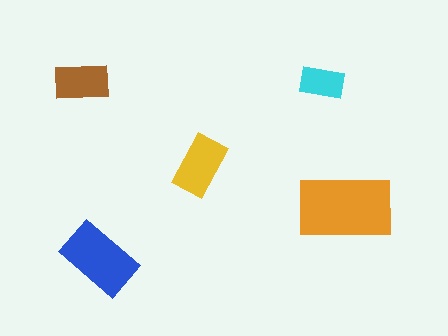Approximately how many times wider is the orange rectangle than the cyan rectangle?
About 2 times wider.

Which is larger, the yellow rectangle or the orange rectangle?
The orange one.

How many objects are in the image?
There are 5 objects in the image.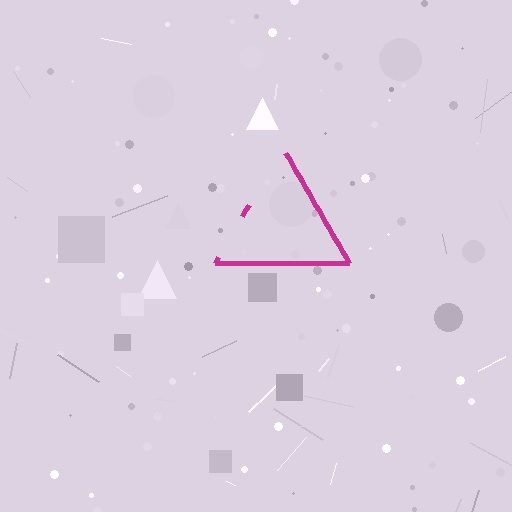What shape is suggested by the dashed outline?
The dashed outline suggests a triangle.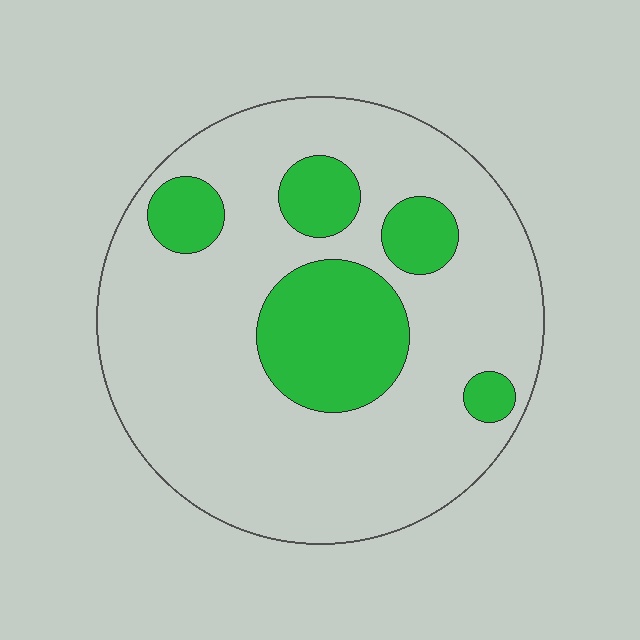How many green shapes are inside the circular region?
5.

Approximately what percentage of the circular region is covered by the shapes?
Approximately 25%.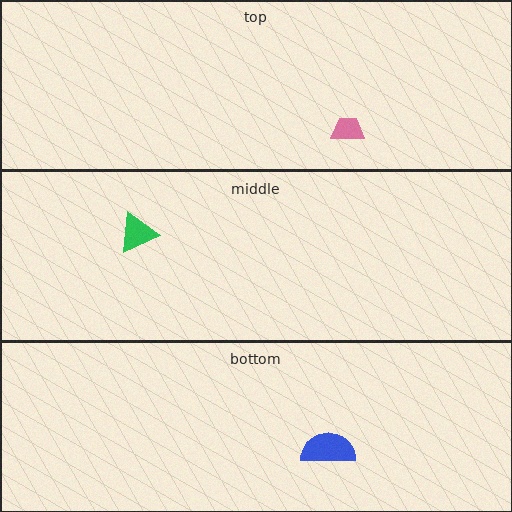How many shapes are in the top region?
1.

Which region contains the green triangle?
The middle region.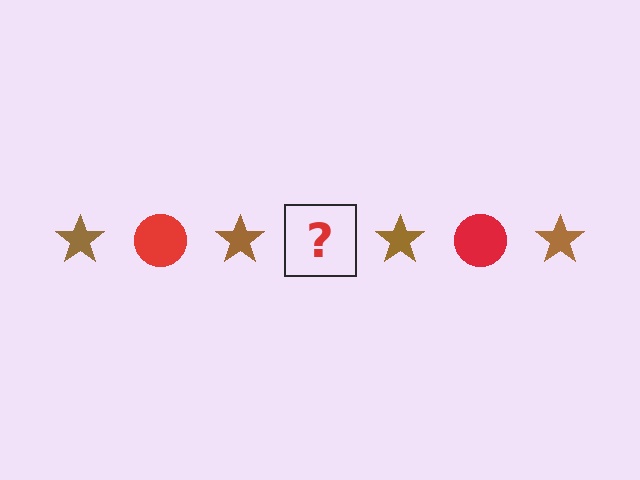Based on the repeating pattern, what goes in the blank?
The blank should be a red circle.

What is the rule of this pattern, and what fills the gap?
The rule is that the pattern alternates between brown star and red circle. The gap should be filled with a red circle.